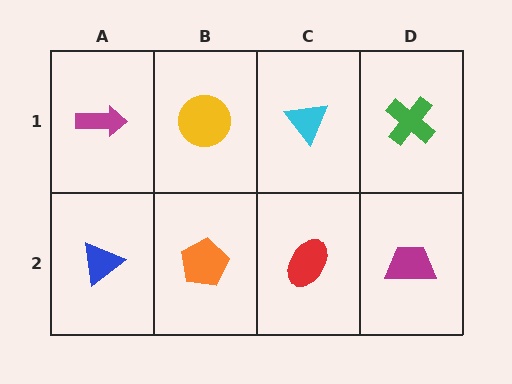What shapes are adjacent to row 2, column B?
A yellow circle (row 1, column B), a blue triangle (row 2, column A), a red ellipse (row 2, column C).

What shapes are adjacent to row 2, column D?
A green cross (row 1, column D), a red ellipse (row 2, column C).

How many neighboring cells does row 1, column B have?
3.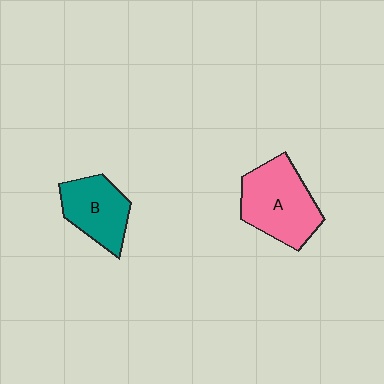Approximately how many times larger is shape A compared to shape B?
Approximately 1.4 times.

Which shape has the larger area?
Shape A (pink).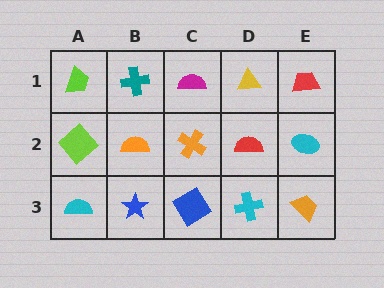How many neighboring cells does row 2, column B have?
4.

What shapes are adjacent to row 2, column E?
A red trapezoid (row 1, column E), an orange trapezoid (row 3, column E), a red semicircle (row 2, column D).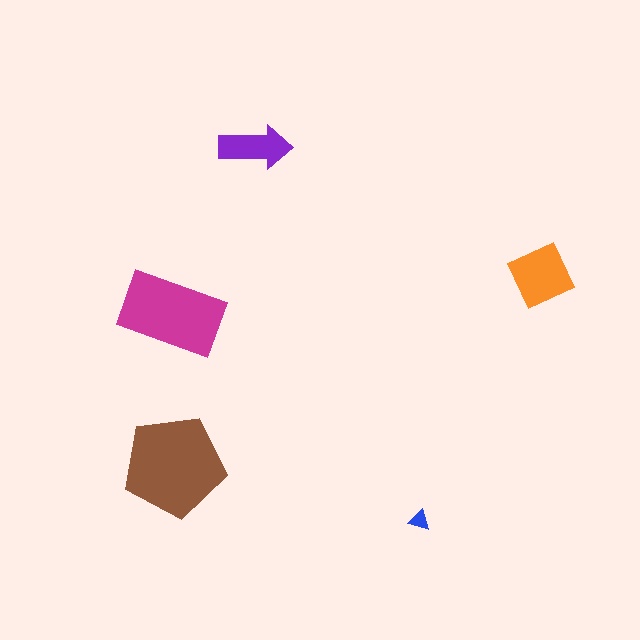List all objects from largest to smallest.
The brown pentagon, the magenta rectangle, the orange diamond, the purple arrow, the blue triangle.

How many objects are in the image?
There are 5 objects in the image.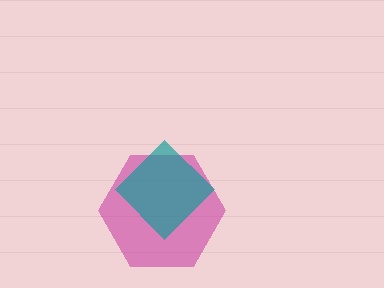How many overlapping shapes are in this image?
There are 2 overlapping shapes in the image.